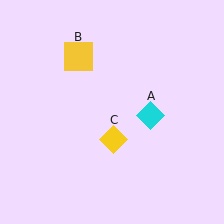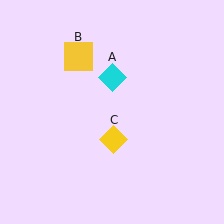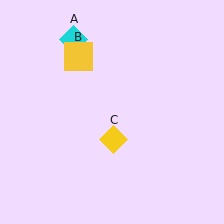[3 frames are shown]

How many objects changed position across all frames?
1 object changed position: cyan diamond (object A).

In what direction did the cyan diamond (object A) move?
The cyan diamond (object A) moved up and to the left.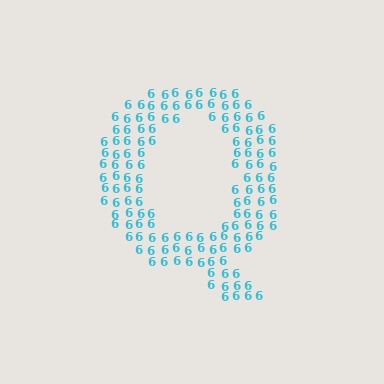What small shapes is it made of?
It is made of small digit 6's.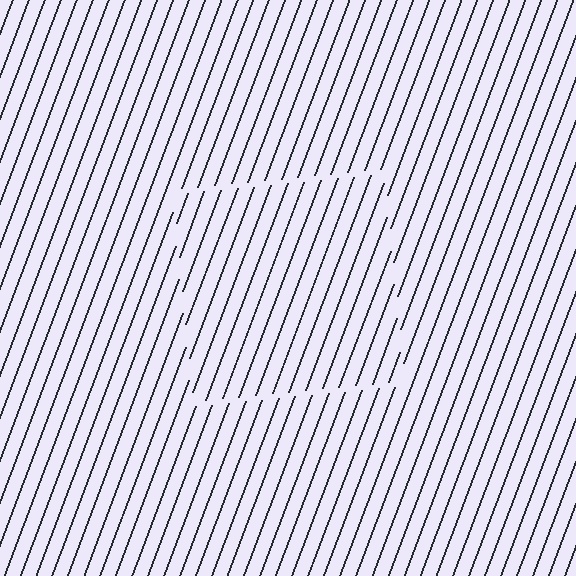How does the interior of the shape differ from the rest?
The interior of the shape contains the same grating, shifted by half a period — the contour is defined by the phase discontinuity where line-ends from the inner and outer gratings abut.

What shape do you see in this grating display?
An illusory square. The interior of the shape contains the same grating, shifted by half a period — the contour is defined by the phase discontinuity where line-ends from the inner and outer gratings abut.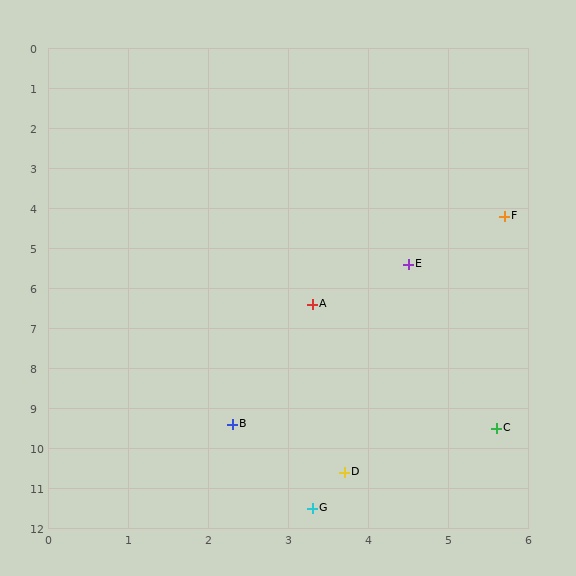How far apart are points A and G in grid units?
Points A and G are about 5.1 grid units apart.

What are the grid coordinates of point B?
Point B is at approximately (2.3, 9.4).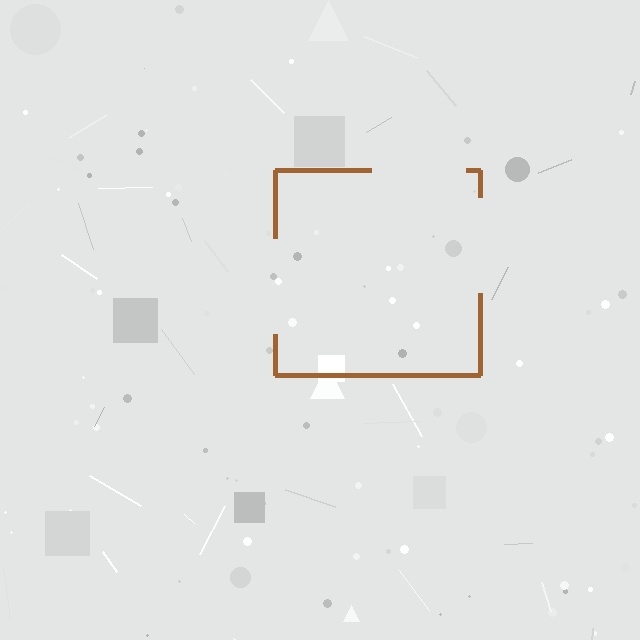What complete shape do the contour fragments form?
The contour fragments form a square.